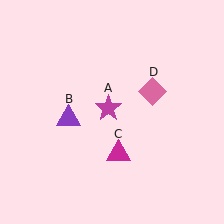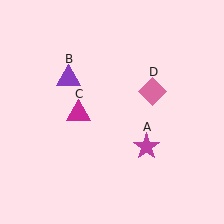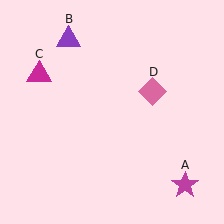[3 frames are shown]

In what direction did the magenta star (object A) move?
The magenta star (object A) moved down and to the right.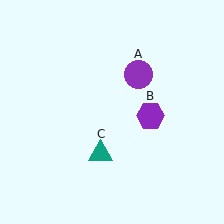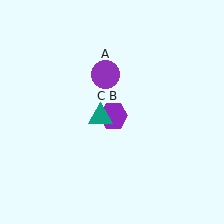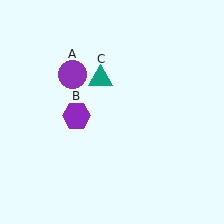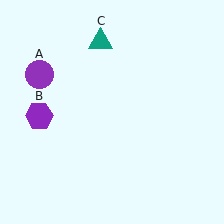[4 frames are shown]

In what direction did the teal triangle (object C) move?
The teal triangle (object C) moved up.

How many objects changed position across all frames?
3 objects changed position: purple circle (object A), purple hexagon (object B), teal triangle (object C).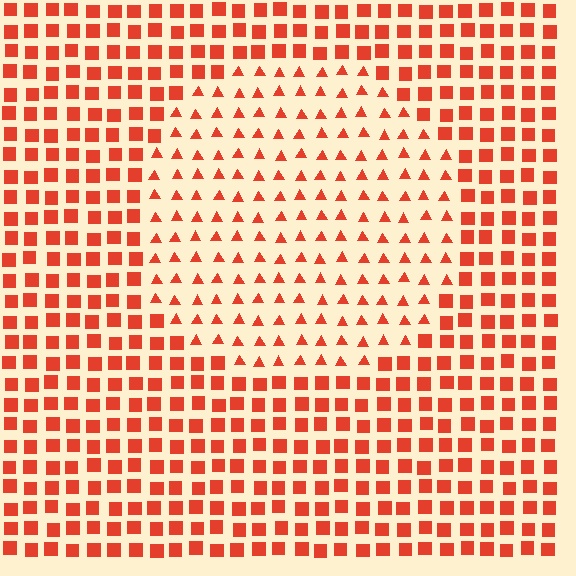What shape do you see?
I see a circle.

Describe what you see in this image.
The image is filled with small red elements arranged in a uniform grid. A circle-shaped region contains triangles, while the surrounding area contains squares. The boundary is defined purely by the change in element shape.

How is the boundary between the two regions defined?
The boundary is defined by a change in element shape: triangles inside vs. squares outside. All elements share the same color and spacing.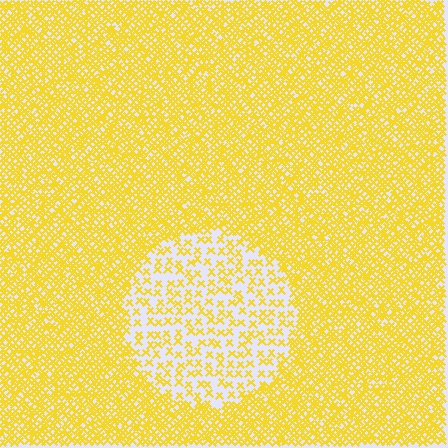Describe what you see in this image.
The image contains small yellow elements arranged at two different densities. A circle-shaped region is visible where the elements are less densely packed than the surrounding area.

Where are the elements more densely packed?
The elements are more densely packed outside the circle boundary.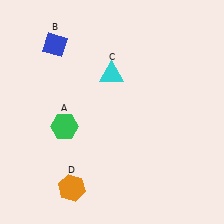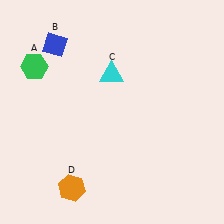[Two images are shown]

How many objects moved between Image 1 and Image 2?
1 object moved between the two images.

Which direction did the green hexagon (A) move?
The green hexagon (A) moved up.